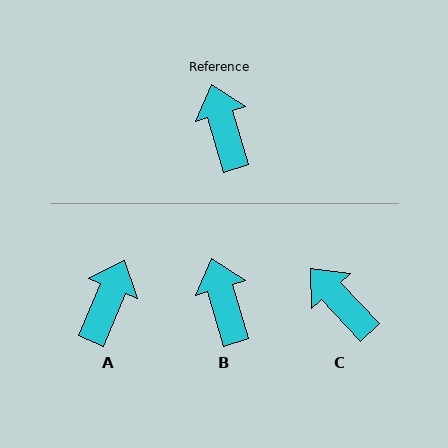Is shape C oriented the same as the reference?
No, it is off by about 27 degrees.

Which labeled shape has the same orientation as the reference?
B.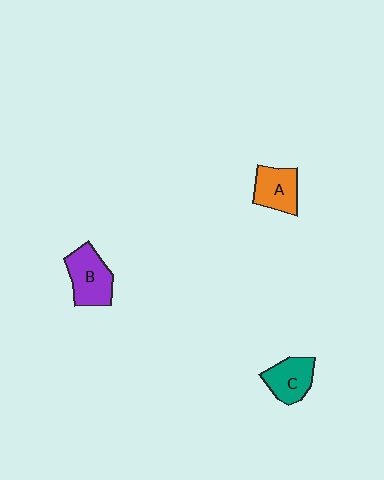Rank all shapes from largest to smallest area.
From largest to smallest: B (purple), C (teal), A (orange).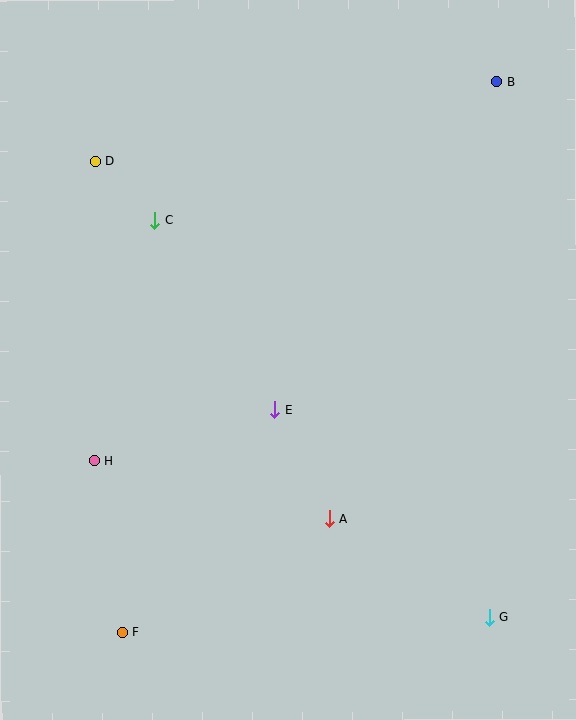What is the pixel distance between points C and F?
The distance between C and F is 413 pixels.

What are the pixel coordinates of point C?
Point C is at (155, 220).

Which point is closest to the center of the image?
Point E at (275, 410) is closest to the center.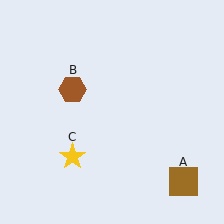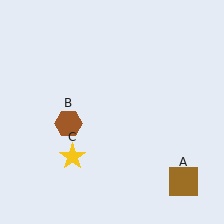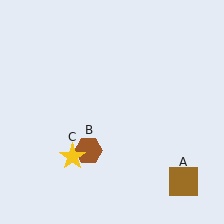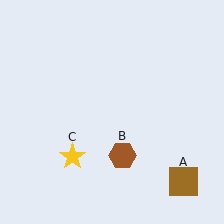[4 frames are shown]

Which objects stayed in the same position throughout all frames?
Brown square (object A) and yellow star (object C) remained stationary.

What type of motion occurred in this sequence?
The brown hexagon (object B) rotated counterclockwise around the center of the scene.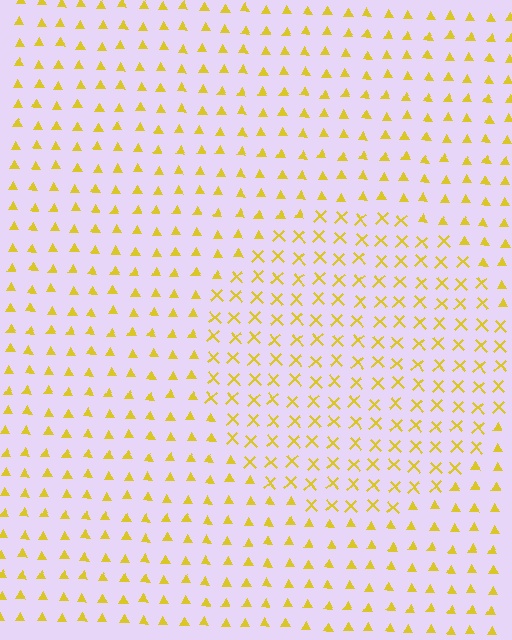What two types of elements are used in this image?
The image uses X marks inside the circle region and triangles outside it.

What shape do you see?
I see a circle.